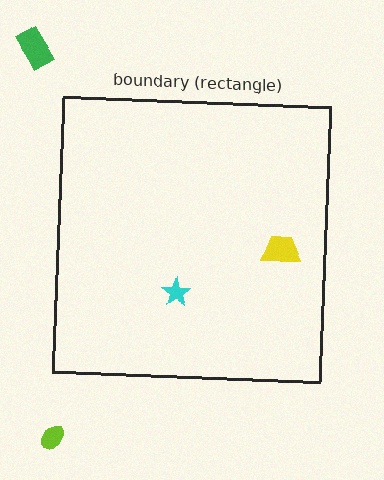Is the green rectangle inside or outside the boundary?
Outside.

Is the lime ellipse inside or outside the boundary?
Outside.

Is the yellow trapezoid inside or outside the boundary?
Inside.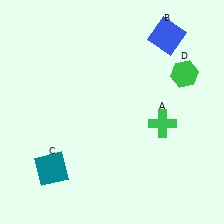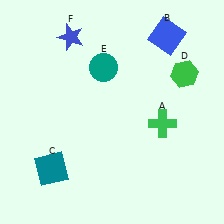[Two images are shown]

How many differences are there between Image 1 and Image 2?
There are 2 differences between the two images.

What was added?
A teal circle (E), a blue star (F) were added in Image 2.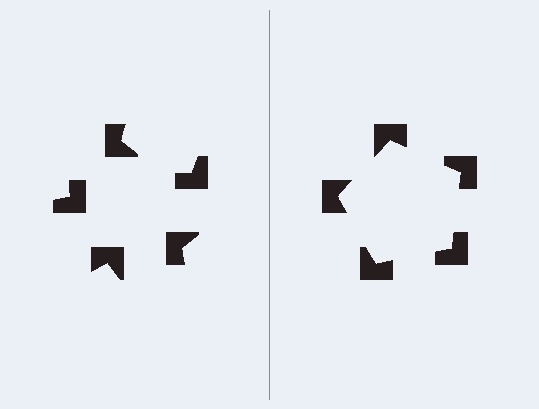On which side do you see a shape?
An illusory pentagon appears on the right side. On the left side the wedge cuts are rotated, so no coherent shape forms.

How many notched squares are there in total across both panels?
10 — 5 on each side.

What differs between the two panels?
The notched squares are positioned identically on both sides; only the wedge orientations differ. On the right they align to a pentagon; on the left they are misaligned.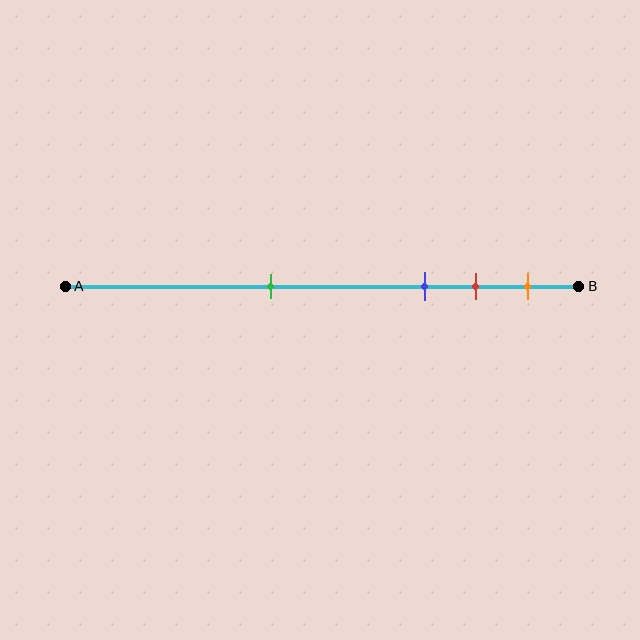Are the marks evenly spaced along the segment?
No, the marks are not evenly spaced.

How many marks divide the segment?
There are 4 marks dividing the segment.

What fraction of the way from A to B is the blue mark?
The blue mark is approximately 70% (0.7) of the way from A to B.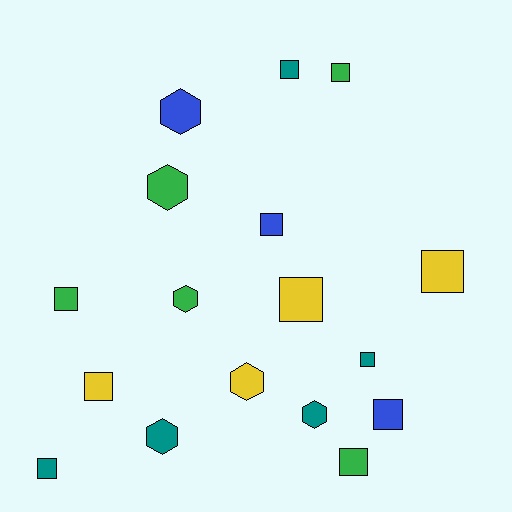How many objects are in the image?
There are 17 objects.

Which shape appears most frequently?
Square, with 11 objects.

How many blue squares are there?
There are 2 blue squares.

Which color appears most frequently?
Teal, with 5 objects.